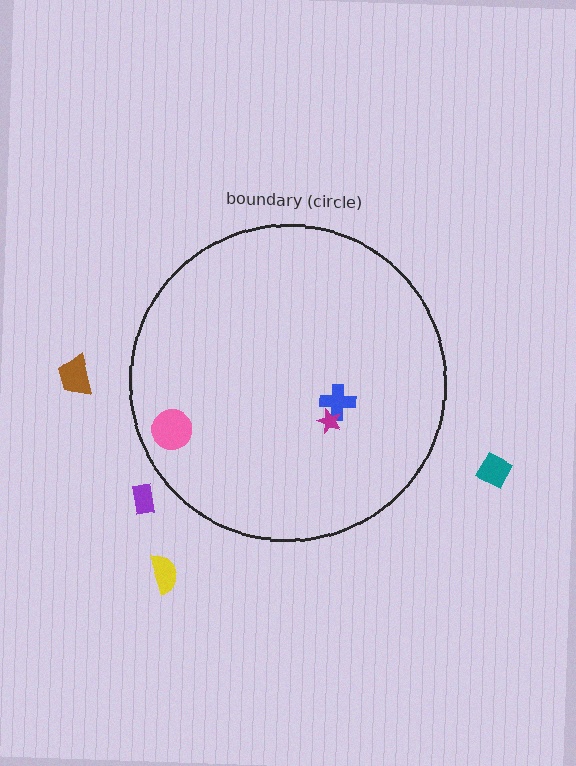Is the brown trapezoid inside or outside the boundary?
Outside.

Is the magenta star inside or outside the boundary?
Inside.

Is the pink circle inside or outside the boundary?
Inside.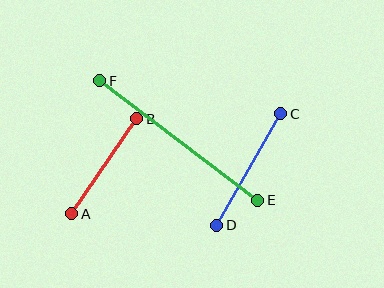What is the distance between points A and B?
The distance is approximately 115 pixels.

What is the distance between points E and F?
The distance is approximately 198 pixels.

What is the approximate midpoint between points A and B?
The midpoint is at approximately (104, 166) pixels.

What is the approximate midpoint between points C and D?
The midpoint is at approximately (249, 169) pixels.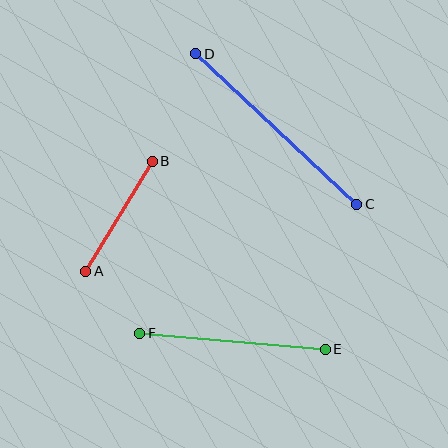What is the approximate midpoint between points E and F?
The midpoint is at approximately (232, 341) pixels.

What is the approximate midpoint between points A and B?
The midpoint is at approximately (119, 216) pixels.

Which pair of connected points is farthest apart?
Points C and D are farthest apart.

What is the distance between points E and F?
The distance is approximately 186 pixels.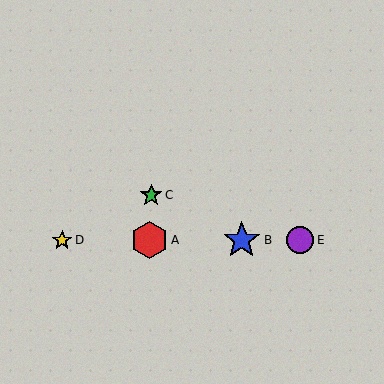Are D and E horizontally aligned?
Yes, both are at y≈240.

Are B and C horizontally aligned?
No, B is at y≈240 and C is at y≈195.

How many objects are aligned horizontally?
4 objects (A, B, D, E) are aligned horizontally.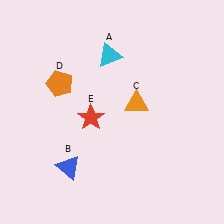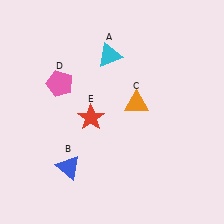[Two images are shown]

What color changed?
The pentagon (D) changed from orange in Image 1 to pink in Image 2.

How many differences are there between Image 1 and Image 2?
There is 1 difference between the two images.